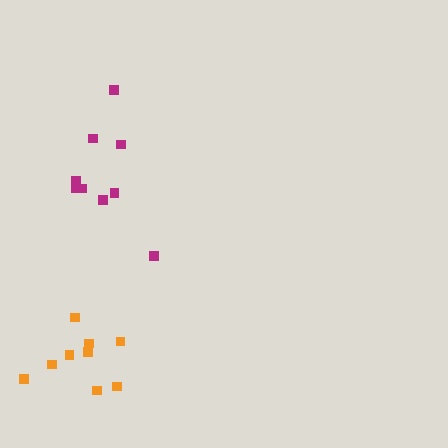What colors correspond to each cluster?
The clusters are colored: magenta, orange.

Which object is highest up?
The magenta cluster is topmost.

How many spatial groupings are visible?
There are 2 spatial groupings.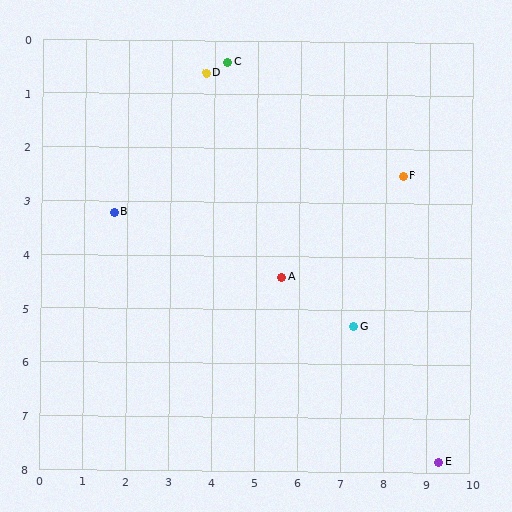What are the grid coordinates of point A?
Point A is at approximately (5.6, 4.4).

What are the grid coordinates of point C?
Point C is at approximately (4.3, 0.4).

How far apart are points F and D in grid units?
Points F and D are about 5.0 grid units apart.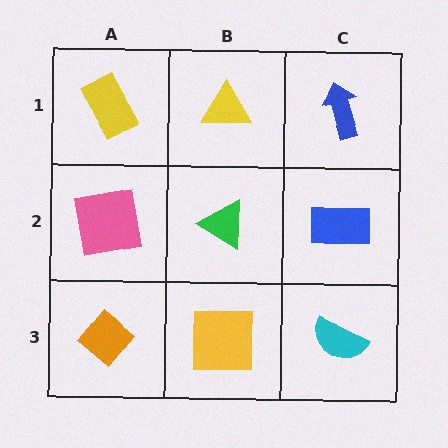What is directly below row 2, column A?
An orange diamond.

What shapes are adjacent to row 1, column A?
A pink square (row 2, column A), a yellow triangle (row 1, column B).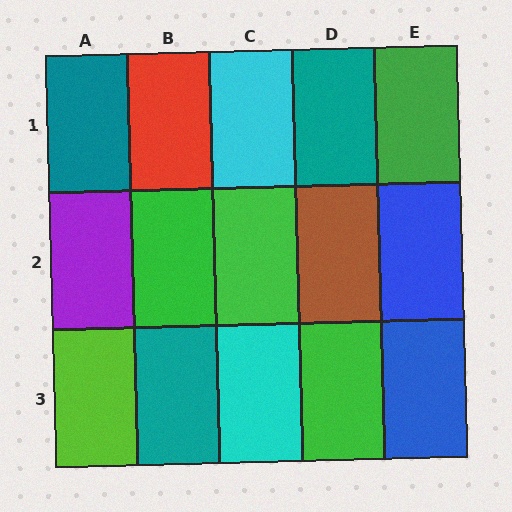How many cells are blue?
2 cells are blue.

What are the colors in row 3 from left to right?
Lime, teal, cyan, green, blue.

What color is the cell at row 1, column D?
Teal.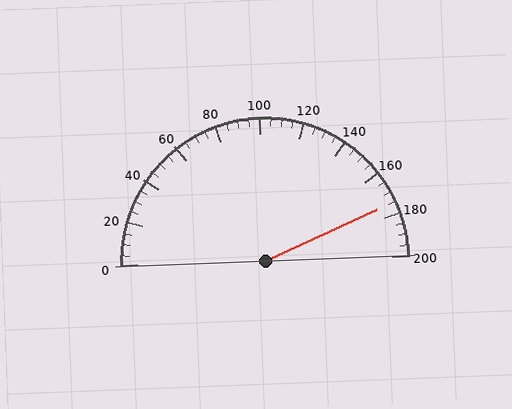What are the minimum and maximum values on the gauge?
The gauge ranges from 0 to 200.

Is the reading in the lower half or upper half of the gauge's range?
The reading is in the upper half of the range (0 to 200).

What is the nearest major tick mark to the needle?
The nearest major tick mark is 180.